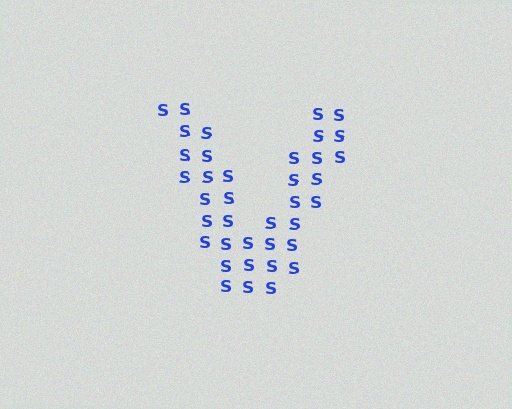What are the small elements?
The small elements are letter S's.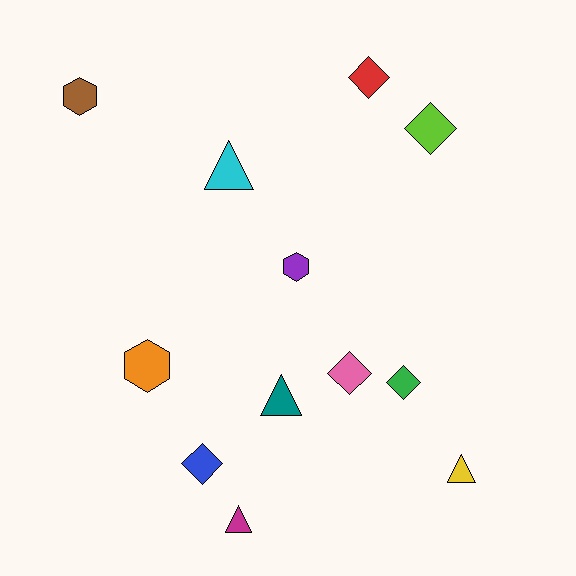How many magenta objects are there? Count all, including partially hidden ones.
There is 1 magenta object.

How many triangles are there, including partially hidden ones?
There are 4 triangles.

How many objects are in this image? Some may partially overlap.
There are 12 objects.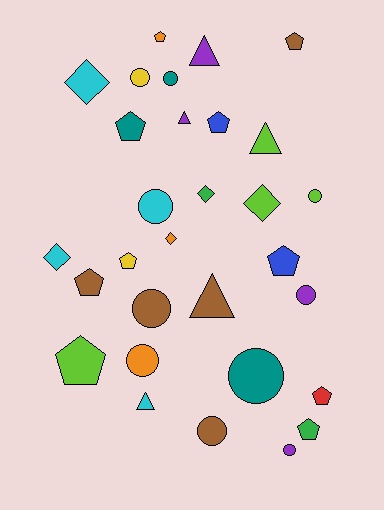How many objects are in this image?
There are 30 objects.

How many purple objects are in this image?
There are 4 purple objects.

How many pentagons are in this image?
There are 10 pentagons.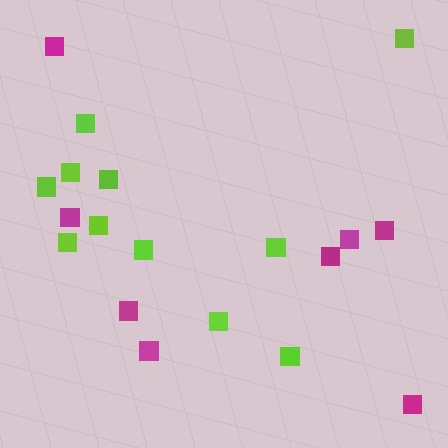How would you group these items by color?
There are 2 groups: one group of lime squares (11) and one group of magenta squares (8).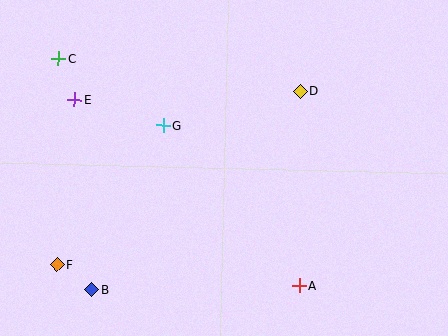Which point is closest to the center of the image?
Point G at (163, 125) is closest to the center.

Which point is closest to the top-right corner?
Point D is closest to the top-right corner.